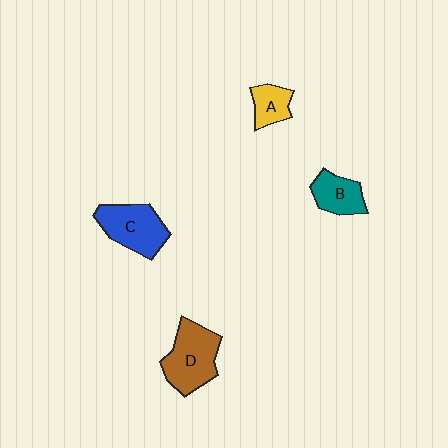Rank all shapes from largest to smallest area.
From largest to smallest: D (brown), C (blue), B (teal), A (yellow).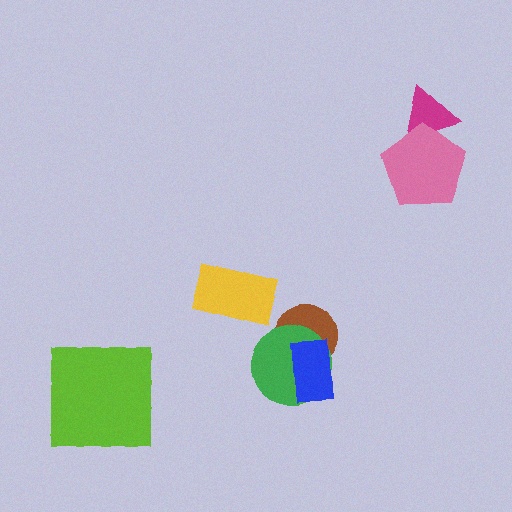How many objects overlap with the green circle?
2 objects overlap with the green circle.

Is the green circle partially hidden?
Yes, it is partially covered by another shape.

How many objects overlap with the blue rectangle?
2 objects overlap with the blue rectangle.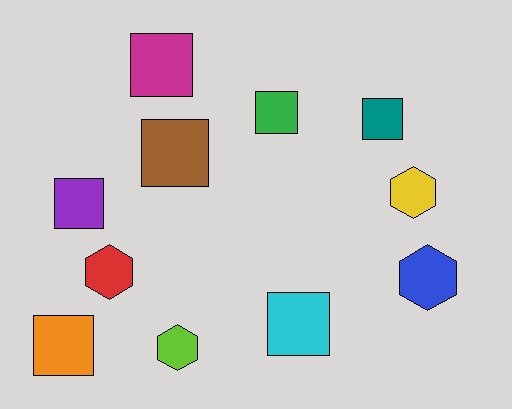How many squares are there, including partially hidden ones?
There are 7 squares.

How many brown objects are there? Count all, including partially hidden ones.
There is 1 brown object.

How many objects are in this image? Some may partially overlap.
There are 11 objects.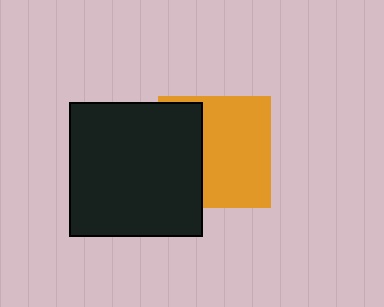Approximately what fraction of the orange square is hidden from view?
Roughly 38% of the orange square is hidden behind the black square.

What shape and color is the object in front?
The object in front is a black square.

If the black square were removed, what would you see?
You would see the complete orange square.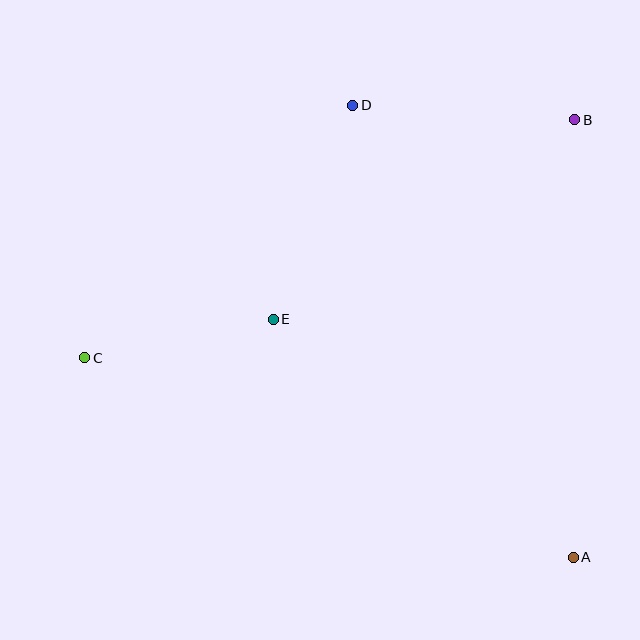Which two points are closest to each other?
Points C and E are closest to each other.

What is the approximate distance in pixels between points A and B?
The distance between A and B is approximately 437 pixels.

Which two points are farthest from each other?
Points B and C are farthest from each other.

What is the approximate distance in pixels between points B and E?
The distance between B and E is approximately 361 pixels.